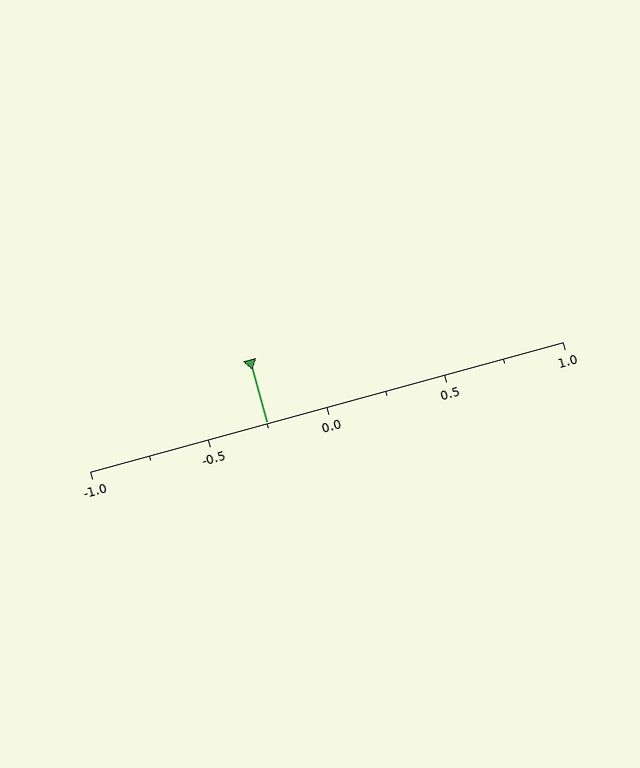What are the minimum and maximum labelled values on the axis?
The axis runs from -1.0 to 1.0.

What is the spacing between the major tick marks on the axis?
The major ticks are spaced 0.5 apart.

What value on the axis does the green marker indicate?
The marker indicates approximately -0.25.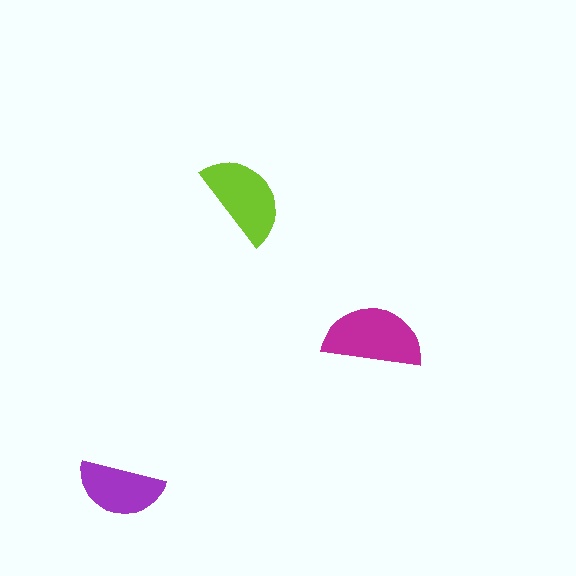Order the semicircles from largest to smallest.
the magenta one, the lime one, the purple one.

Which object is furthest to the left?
The purple semicircle is leftmost.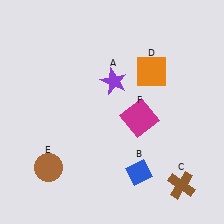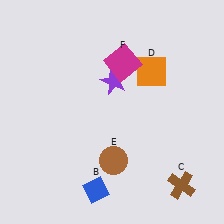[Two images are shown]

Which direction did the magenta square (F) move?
The magenta square (F) moved up.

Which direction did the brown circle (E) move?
The brown circle (E) moved right.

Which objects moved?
The objects that moved are: the blue diamond (B), the brown circle (E), the magenta square (F).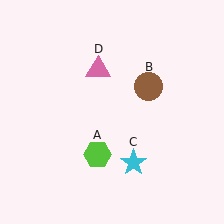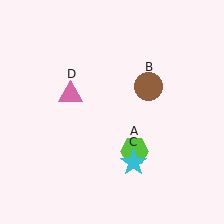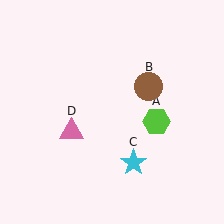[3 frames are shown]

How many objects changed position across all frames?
2 objects changed position: lime hexagon (object A), pink triangle (object D).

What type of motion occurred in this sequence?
The lime hexagon (object A), pink triangle (object D) rotated counterclockwise around the center of the scene.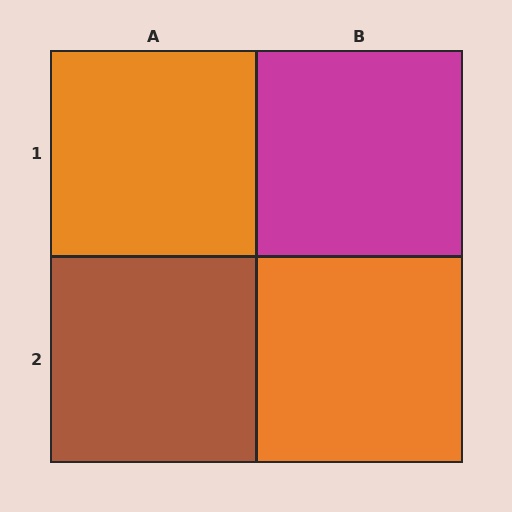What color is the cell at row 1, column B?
Magenta.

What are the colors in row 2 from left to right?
Brown, orange.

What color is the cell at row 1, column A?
Orange.